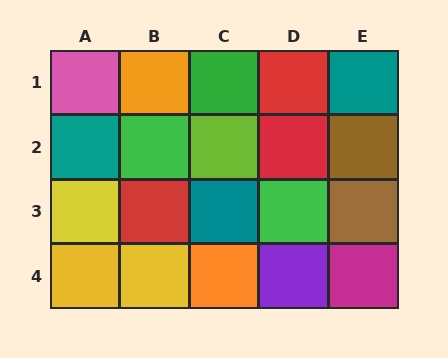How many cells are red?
3 cells are red.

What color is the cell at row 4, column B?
Yellow.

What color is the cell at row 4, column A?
Yellow.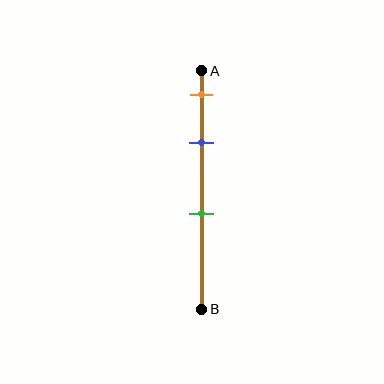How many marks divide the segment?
There are 3 marks dividing the segment.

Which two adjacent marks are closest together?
The orange and blue marks are the closest adjacent pair.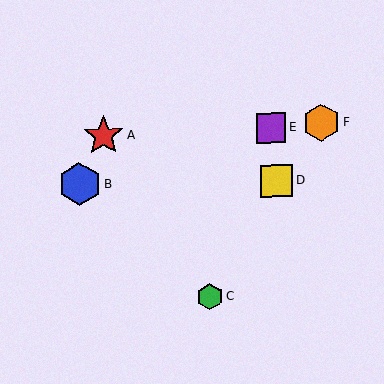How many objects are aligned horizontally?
2 objects (B, D) are aligned horizontally.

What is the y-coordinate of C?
Object C is at y≈296.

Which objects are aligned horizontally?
Objects B, D are aligned horizontally.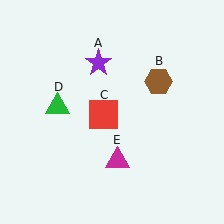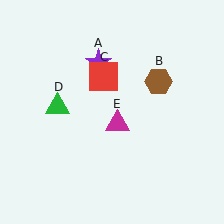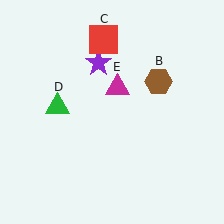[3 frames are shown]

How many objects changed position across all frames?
2 objects changed position: red square (object C), magenta triangle (object E).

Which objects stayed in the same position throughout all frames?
Purple star (object A) and brown hexagon (object B) and green triangle (object D) remained stationary.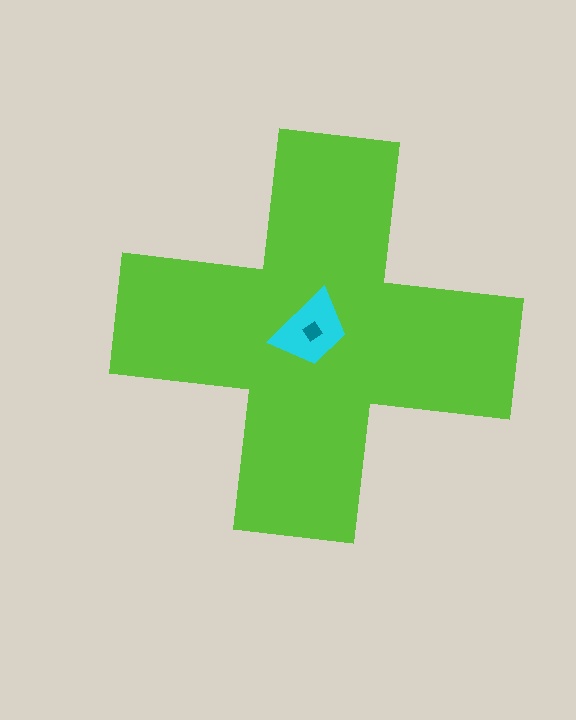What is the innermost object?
The teal diamond.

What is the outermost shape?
The lime cross.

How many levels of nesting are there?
3.